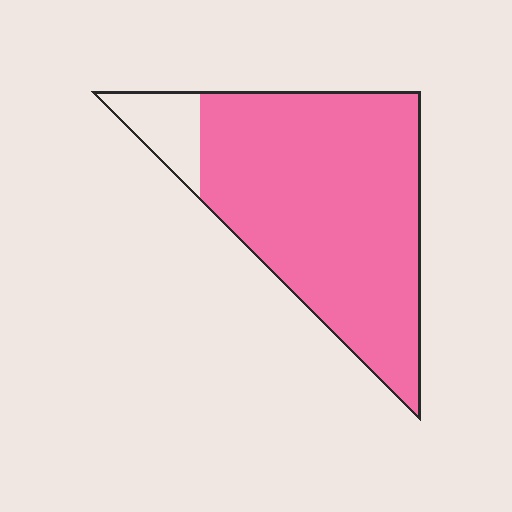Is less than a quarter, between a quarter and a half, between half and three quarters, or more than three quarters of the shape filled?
More than three quarters.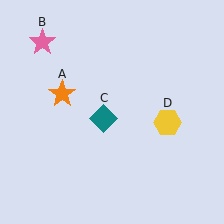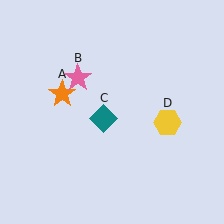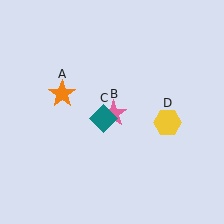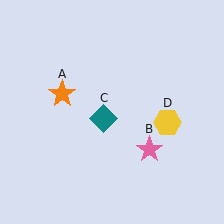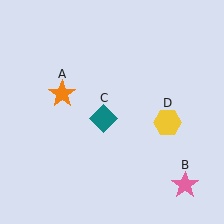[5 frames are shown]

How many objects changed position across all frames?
1 object changed position: pink star (object B).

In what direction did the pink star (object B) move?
The pink star (object B) moved down and to the right.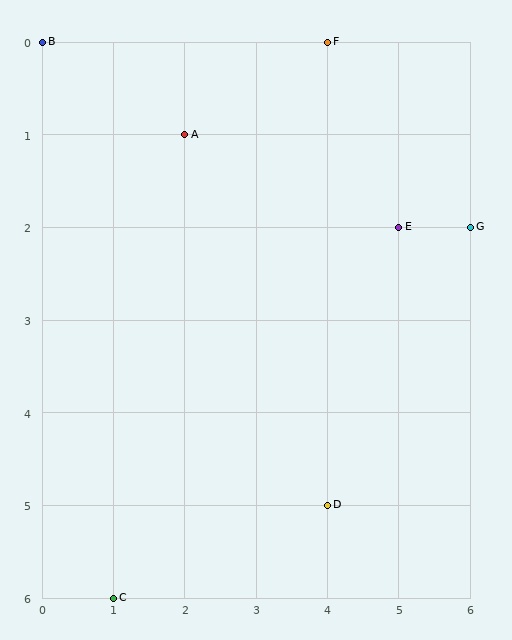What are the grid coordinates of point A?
Point A is at grid coordinates (2, 1).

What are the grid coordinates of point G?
Point G is at grid coordinates (6, 2).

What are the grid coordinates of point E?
Point E is at grid coordinates (5, 2).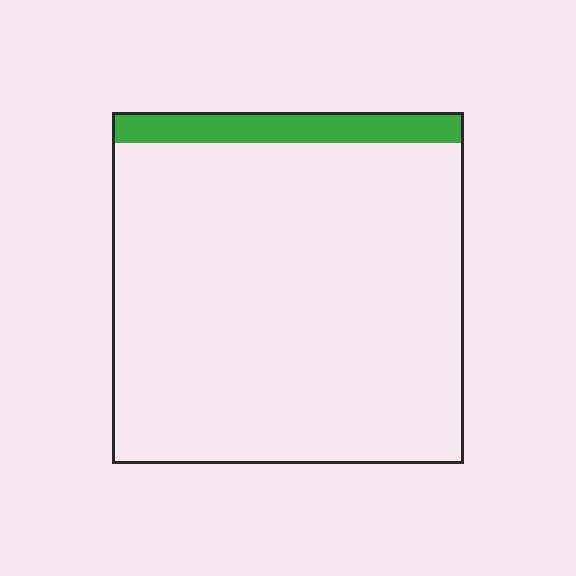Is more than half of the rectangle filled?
No.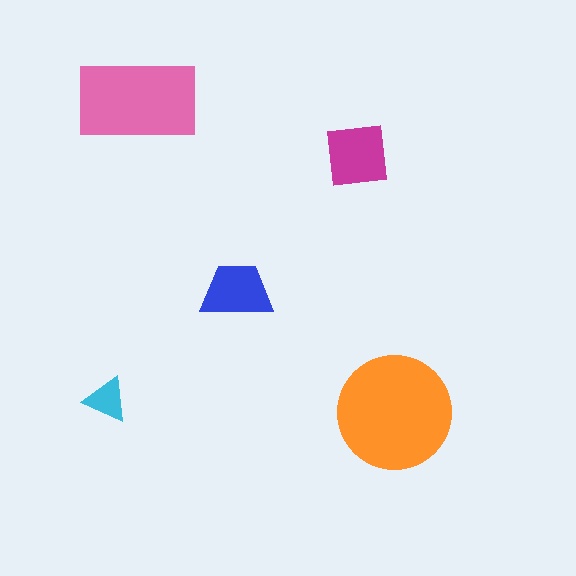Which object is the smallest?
The cyan triangle.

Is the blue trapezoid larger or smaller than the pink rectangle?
Smaller.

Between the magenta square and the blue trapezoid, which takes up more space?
The magenta square.